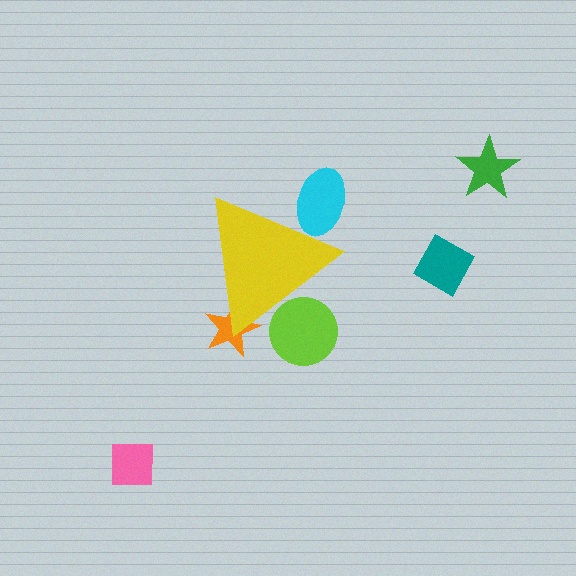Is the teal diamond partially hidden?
No, the teal diamond is fully visible.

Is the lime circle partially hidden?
Yes, the lime circle is partially hidden behind the yellow triangle.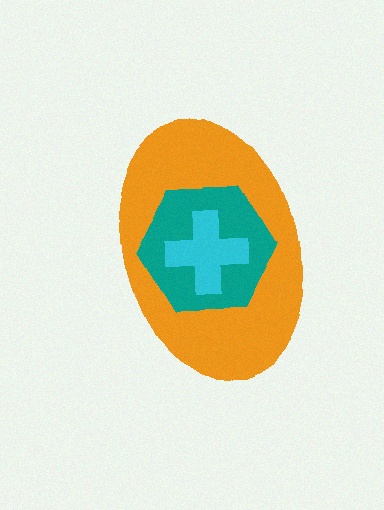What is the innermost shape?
The cyan cross.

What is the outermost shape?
The orange ellipse.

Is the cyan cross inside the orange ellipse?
Yes.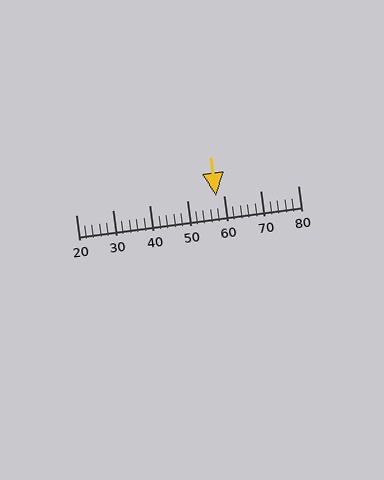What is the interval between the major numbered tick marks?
The major tick marks are spaced 10 units apart.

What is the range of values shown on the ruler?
The ruler shows values from 20 to 80.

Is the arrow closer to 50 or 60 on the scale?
The arrow is closer to 60.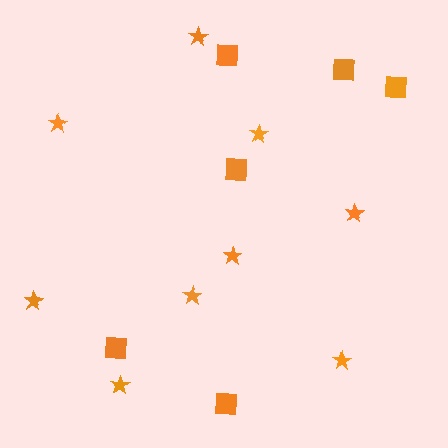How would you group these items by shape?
There are 2 groups: one group of stars (9) and one group of squares (6).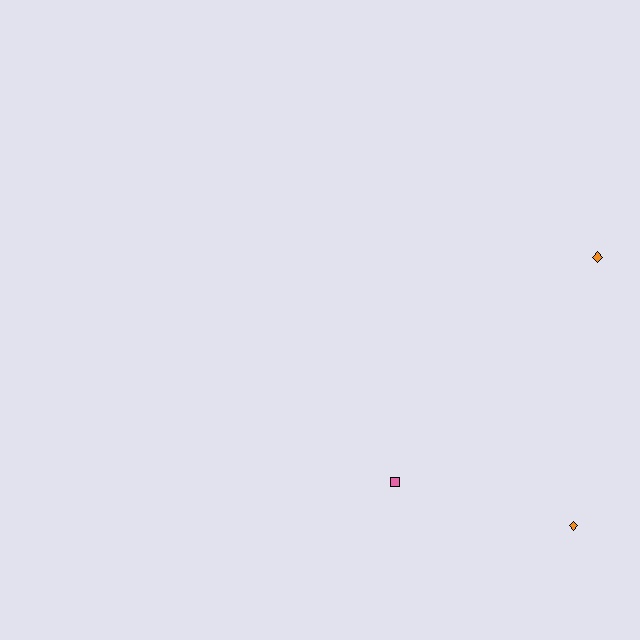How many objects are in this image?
There are 3 objects.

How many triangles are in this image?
There are no triangles.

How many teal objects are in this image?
There are no teal objects.